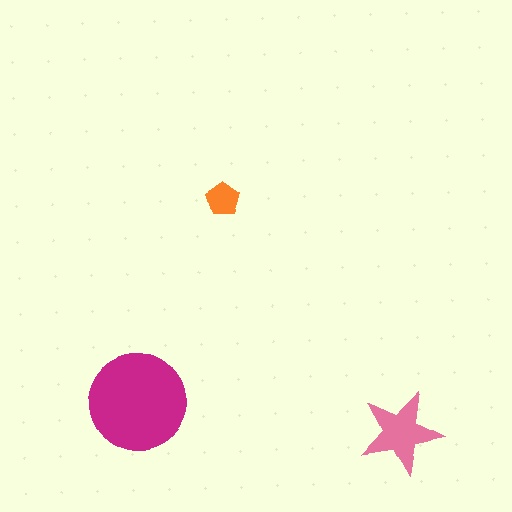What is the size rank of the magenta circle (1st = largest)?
1st.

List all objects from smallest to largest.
The orange pentagon, the pink star, the magenta circle.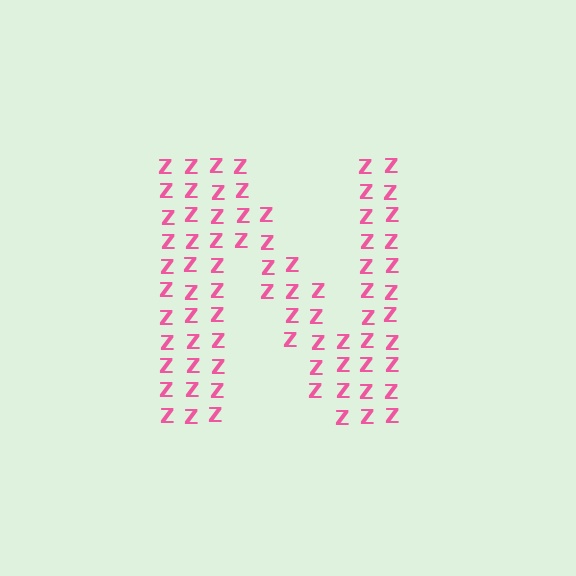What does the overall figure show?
The overall figure shows the letter N.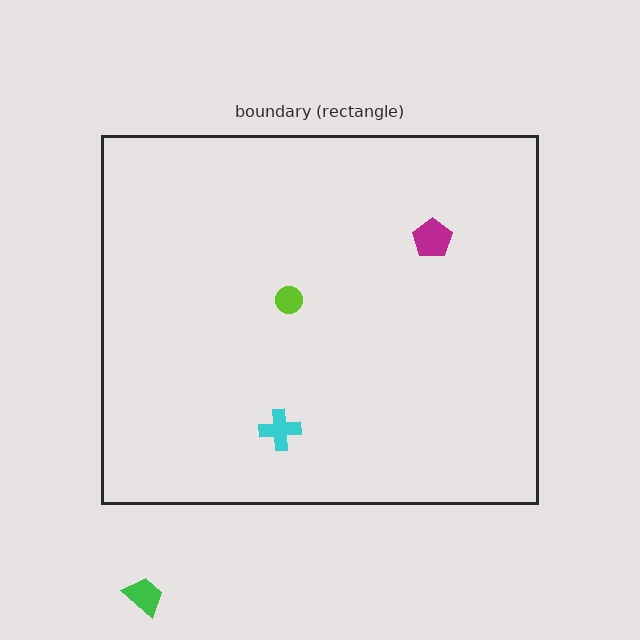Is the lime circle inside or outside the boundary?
Inside.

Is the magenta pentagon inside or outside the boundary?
Inside.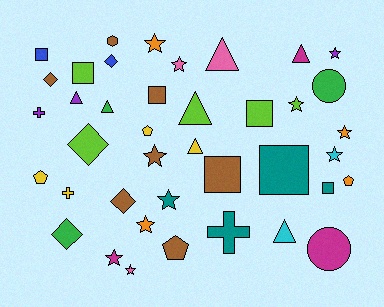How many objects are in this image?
There are 40 objects.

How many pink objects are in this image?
There are 3 pink objects.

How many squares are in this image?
There are 7 squares.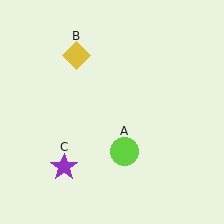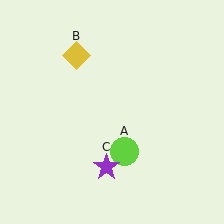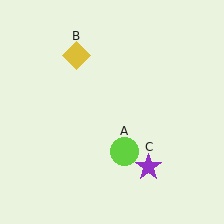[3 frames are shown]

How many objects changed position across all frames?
1 object changed position: purple star (object C).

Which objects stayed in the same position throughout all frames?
Lime circle (object A) and yellow diamond (object B) remained stationary.